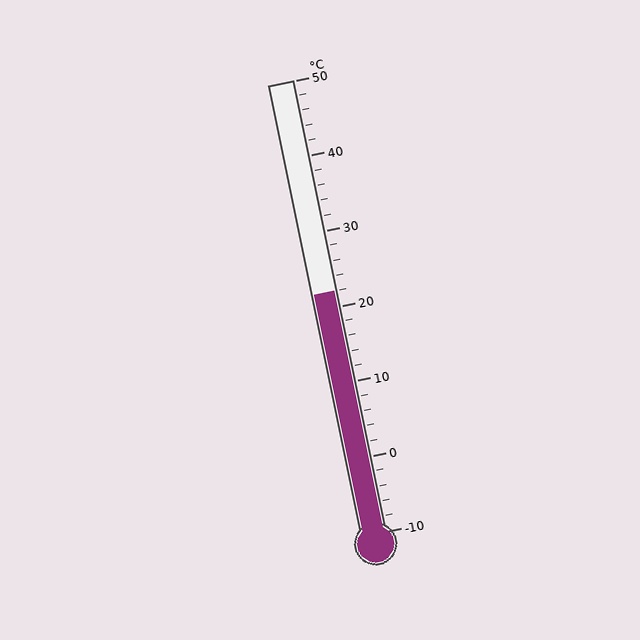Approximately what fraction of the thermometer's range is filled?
The thermometer is filled to approximately 55% of its range.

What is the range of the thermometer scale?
The thermometer scale ranges from -10°C to 50°C.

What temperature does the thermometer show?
The thermometer shows approximately 22°C.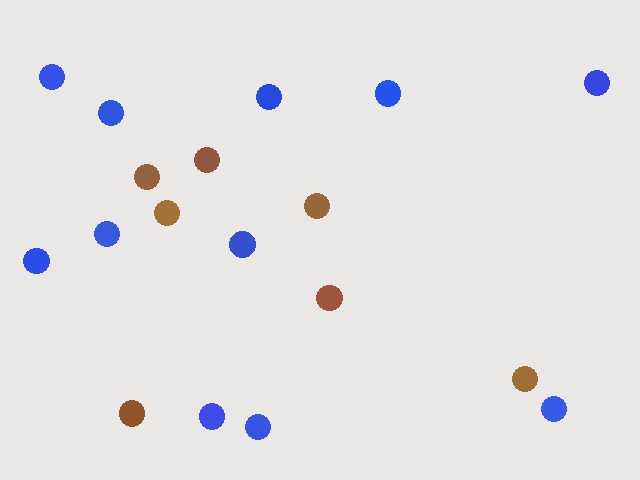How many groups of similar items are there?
There are 2 groups: one group of blue circles (11) and one group of brown circles (7).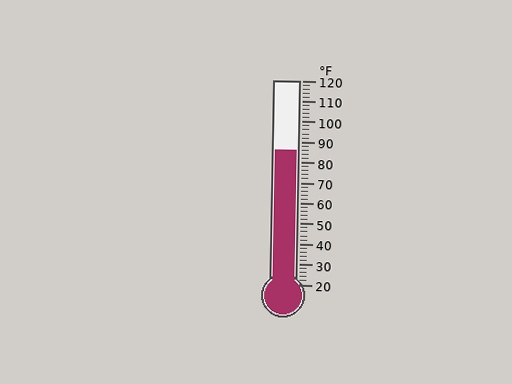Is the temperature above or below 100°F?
The temperature is below 100°F.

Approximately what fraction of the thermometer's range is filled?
The thermometer is filled to approximately 65% of its range.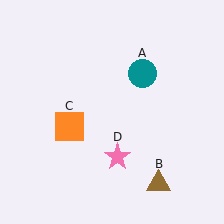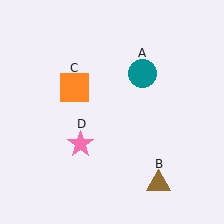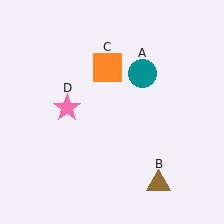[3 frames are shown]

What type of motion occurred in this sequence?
The orange square (object C), pink star (object D) rotated clockwise around the center of the scene.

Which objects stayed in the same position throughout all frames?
Teal circle (object A) and brown triangle (object B) remained stationary.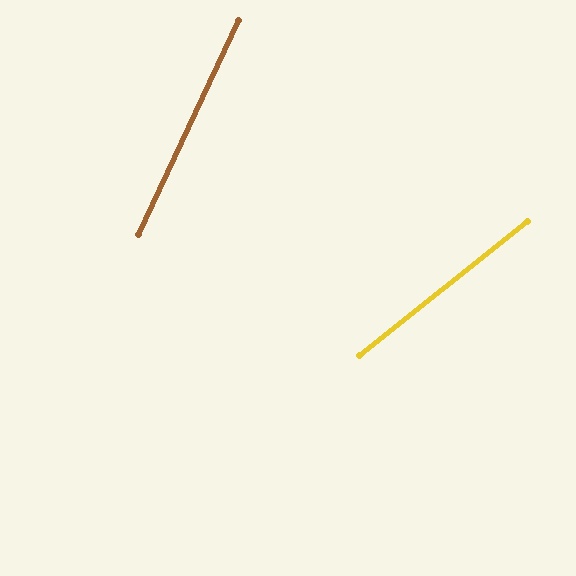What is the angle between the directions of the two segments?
Approximately 26 degrees.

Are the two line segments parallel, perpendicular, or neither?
Neither parallel nor perpendicular — they differ by about 26°.